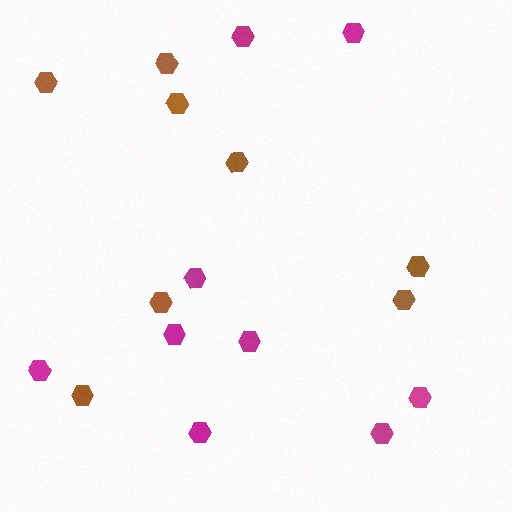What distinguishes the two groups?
There are 2 groups: one group of brown hexagons (8) and one group of magenta hexagons (9).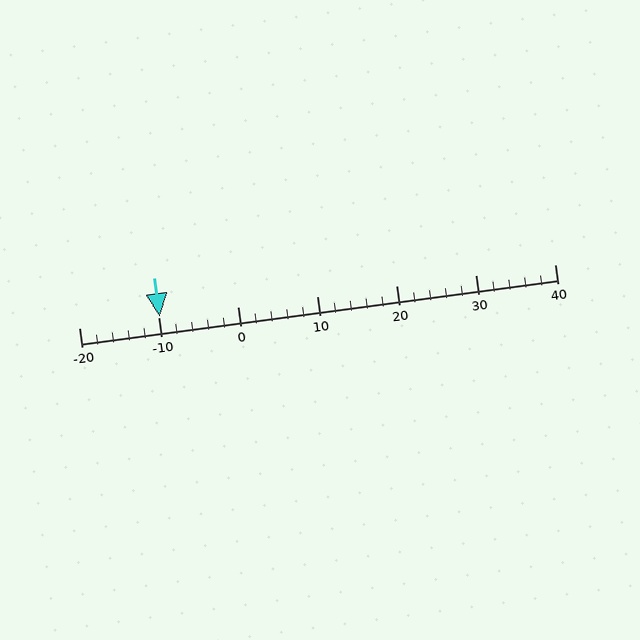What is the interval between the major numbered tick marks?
The major tick marks are spaced 10 units apart.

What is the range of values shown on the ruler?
The ruler shows values from -20 to 40.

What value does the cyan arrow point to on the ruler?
The cyan arrow points to approximately -10.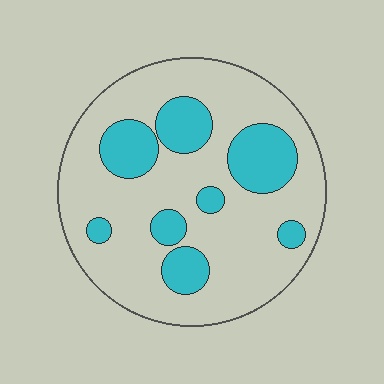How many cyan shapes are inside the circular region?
8.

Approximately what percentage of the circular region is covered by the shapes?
Approximately 25%.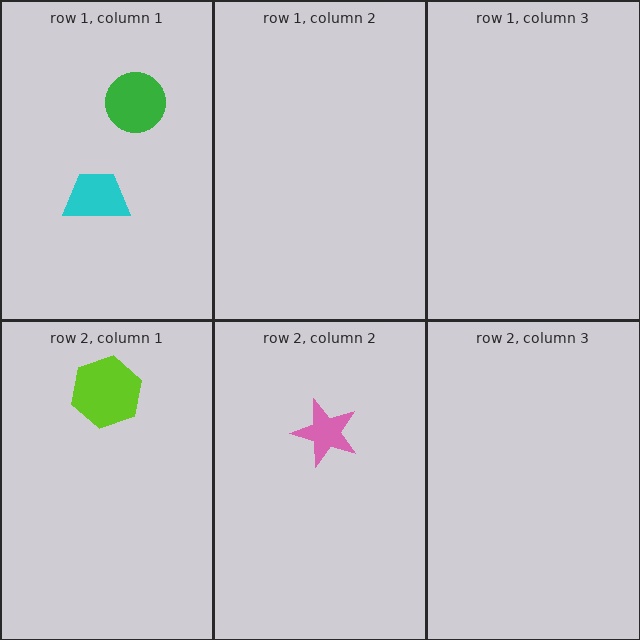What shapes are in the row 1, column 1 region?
The cyan trapezoid, the green circle.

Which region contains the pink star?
The row 2, column 2 region.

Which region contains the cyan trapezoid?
The row 1, column 1 region.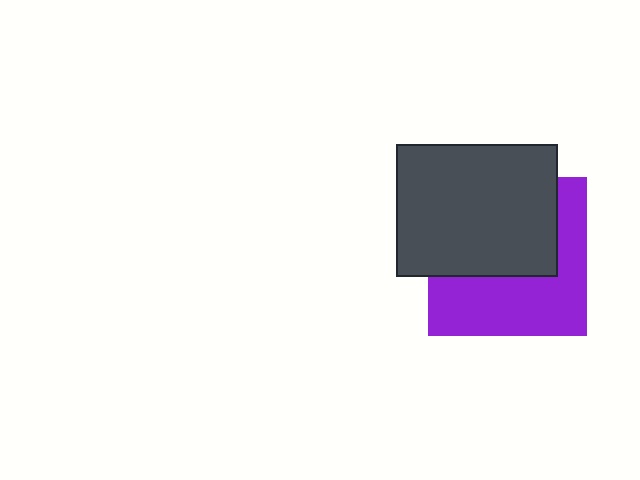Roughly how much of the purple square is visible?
About half of it is visible (roughly 49%).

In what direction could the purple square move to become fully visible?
The purple square could move down. That would shift it out from behind the dark gray rectangle entirely.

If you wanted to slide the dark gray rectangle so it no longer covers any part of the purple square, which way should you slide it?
Slide it up — that is the most direct way to separate the two shapes.